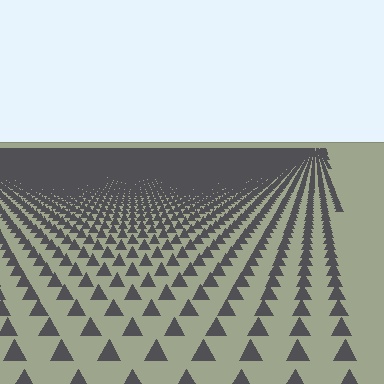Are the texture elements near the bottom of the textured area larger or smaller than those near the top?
Larger. Near the bottom, elements are closer to the viewer and appear at a bigger on-screen size.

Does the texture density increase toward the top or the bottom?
Density increases toward the top.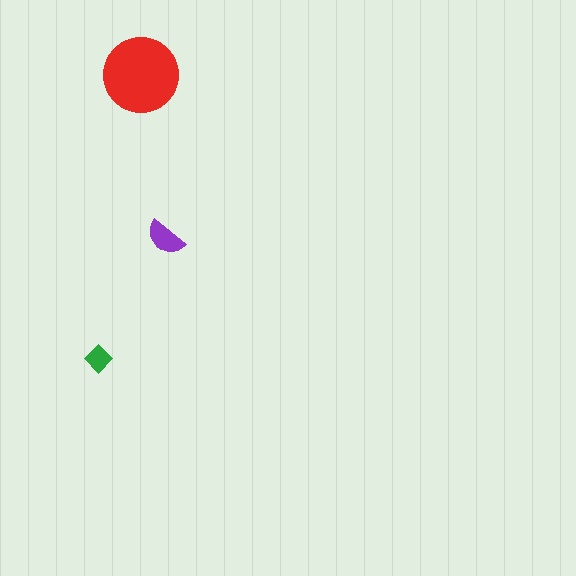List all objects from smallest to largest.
The green diamond, the purple semicircle, the red circle.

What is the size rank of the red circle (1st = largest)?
1st.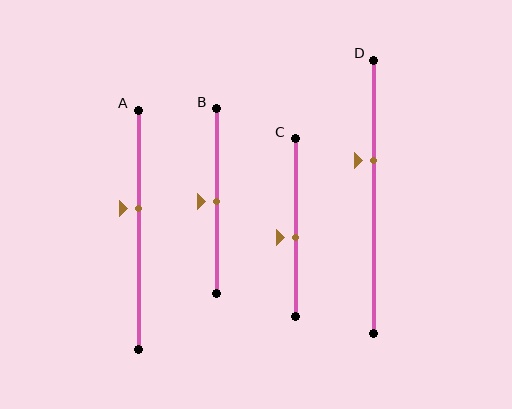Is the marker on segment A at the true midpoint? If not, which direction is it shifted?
No, the marker on segment A is shifted upward by about 9% of the segment length.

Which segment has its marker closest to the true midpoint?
Segment B has its marker closest to the true midpoint.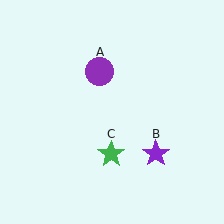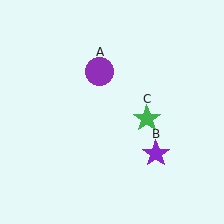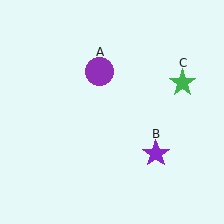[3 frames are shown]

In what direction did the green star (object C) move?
The green star (object C) moved up and to the right.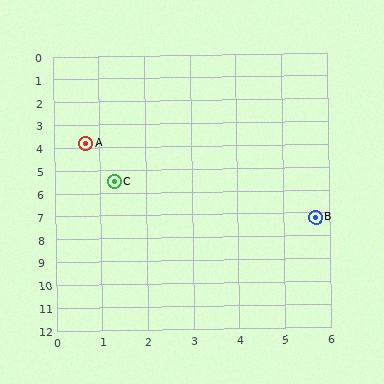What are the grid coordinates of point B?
Point B is at approximately (5.7, 7.2).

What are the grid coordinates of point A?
Point A is at approximately (0.7, 3.8).